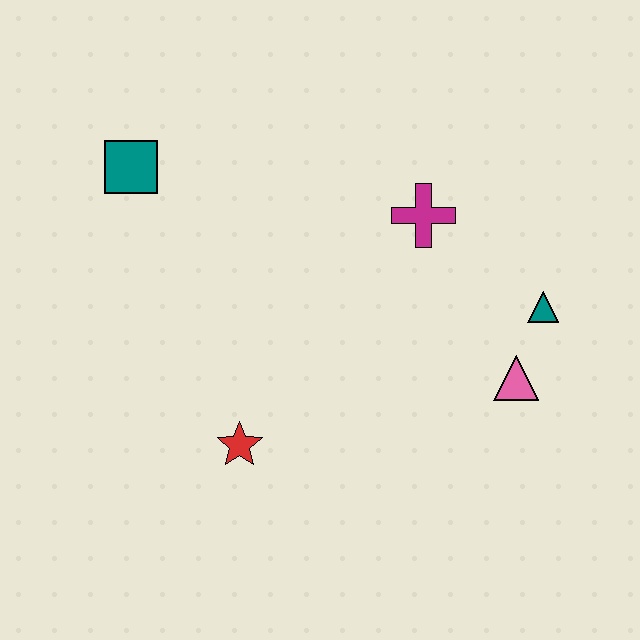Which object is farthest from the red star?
The teal triangle is farthest from the red star.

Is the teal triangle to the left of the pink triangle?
No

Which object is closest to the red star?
The pink triangle is closest to the red star.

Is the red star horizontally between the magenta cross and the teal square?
Yes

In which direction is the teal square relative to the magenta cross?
The teal square is to the left of the magenta cross.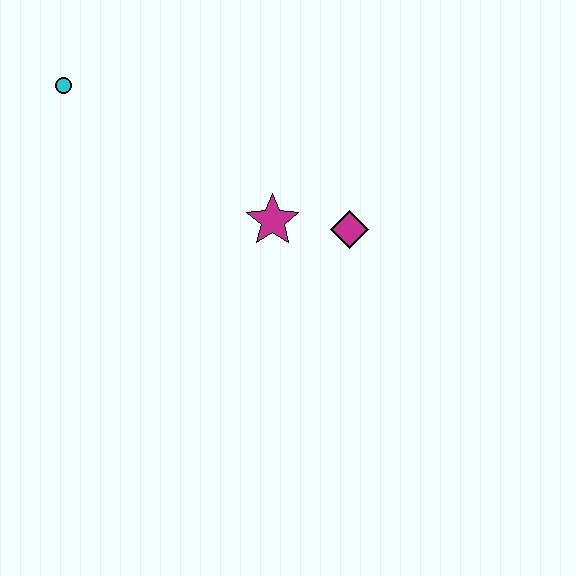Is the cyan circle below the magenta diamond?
No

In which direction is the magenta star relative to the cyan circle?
The magenta star is to the right of the cyan circle.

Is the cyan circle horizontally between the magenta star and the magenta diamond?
No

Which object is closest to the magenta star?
The magenta diamond is closest to the magenta star.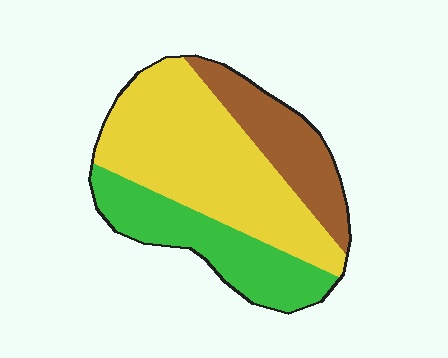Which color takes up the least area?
Brown, at roughly 20%.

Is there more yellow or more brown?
Yellow.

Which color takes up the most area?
Yellow, at roughly 50%.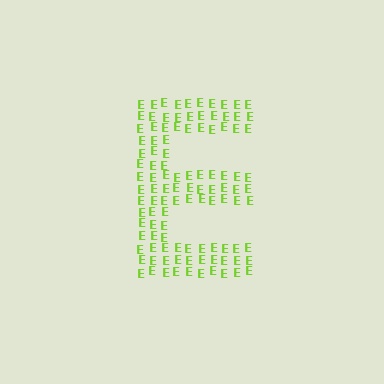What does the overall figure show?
The overall figure shows the letter E.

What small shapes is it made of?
It is made of small letter E's.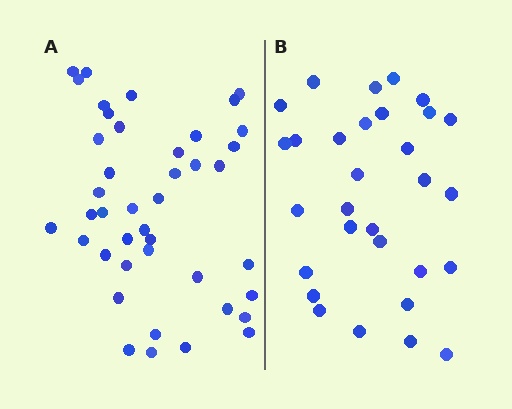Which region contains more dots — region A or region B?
Region A (the left region) has more dots.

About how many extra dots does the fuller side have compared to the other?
Region A has roughly 12 or so more dots than region B.